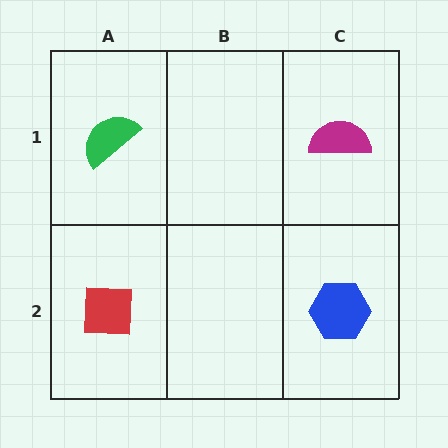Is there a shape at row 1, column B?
No, that cell is empty.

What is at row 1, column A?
A green semicircle.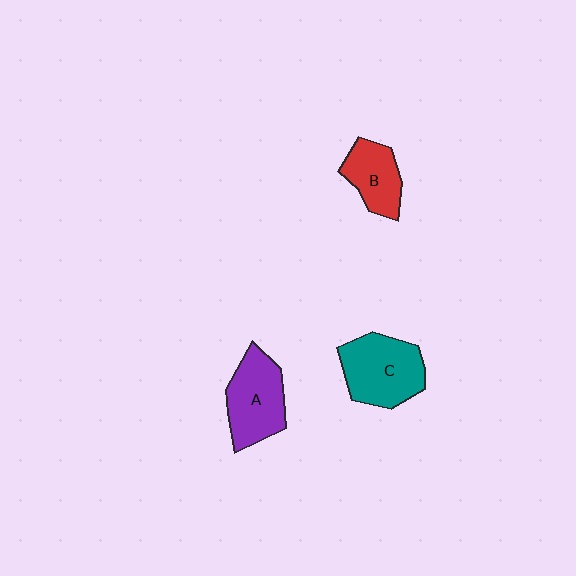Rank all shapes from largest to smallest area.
From largest to smallest: C (teal), A (purple), B (red).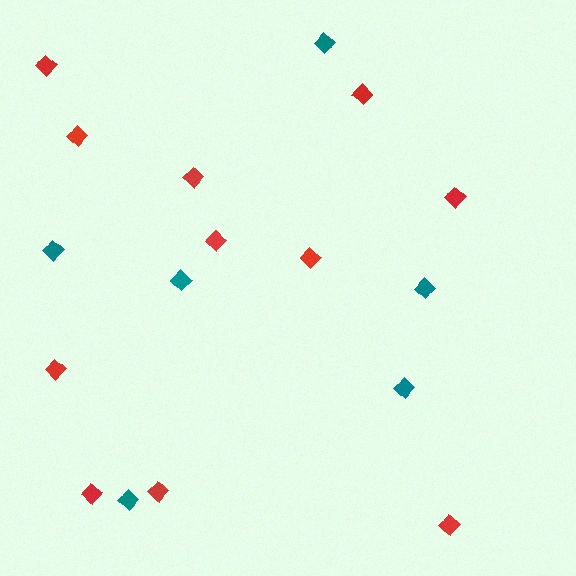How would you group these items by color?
There are 2 groups: one group of red diamonds (11) and one group of teal diamonds (6).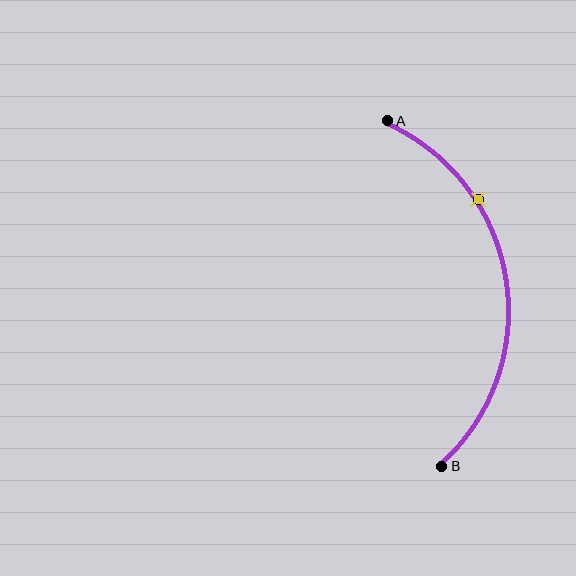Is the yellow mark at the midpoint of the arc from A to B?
No. The yellow mark lies on the arc but is closer to endpoint A. The arc midpoint would be at the point on the curve equidistant along the arc from both A and B.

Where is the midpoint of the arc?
The arc midpoint is the point on the curve farthest from the straight line joining A and B. It sits to the right of that line.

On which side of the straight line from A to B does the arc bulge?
The arc bulges to the right of the straight line connecting A and B.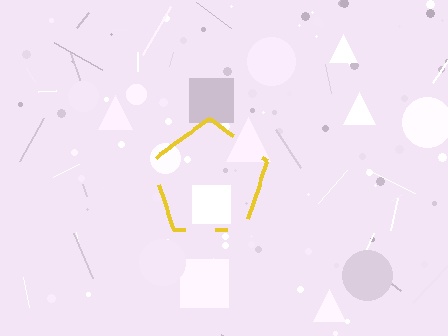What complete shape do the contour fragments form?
The contour fragments form a pentagon.